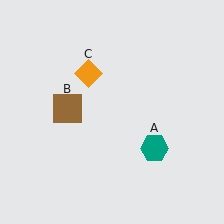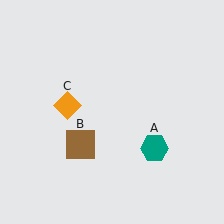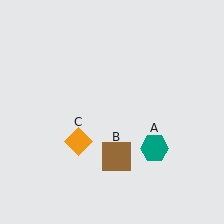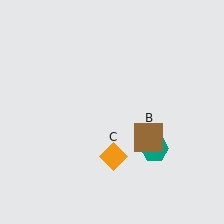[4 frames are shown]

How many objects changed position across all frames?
2 objects changed position: brown square (object B), orange diamond (object C).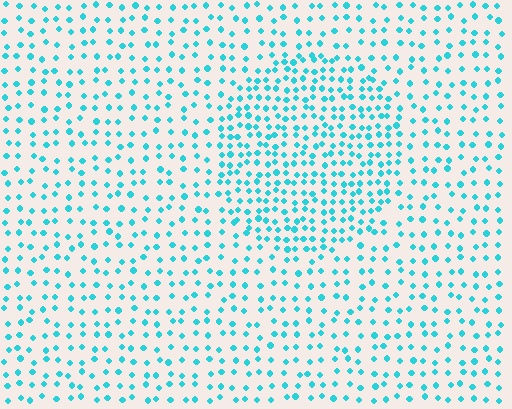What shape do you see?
I see a circle.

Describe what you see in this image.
The image contains small cyan elements arranged at two different densities. A circle-shaped region is visible where the elements are more densely packed than the surrounding area.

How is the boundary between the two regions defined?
The boundary is defined by a change in element density (approximately 1.8x ratio). All elements are the same color, size, and shape.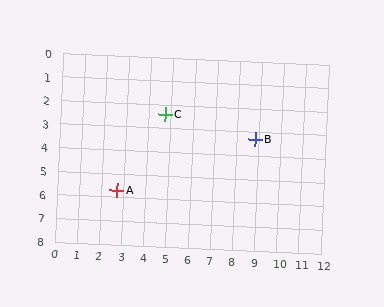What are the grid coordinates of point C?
Point C is at approximately (4.7, 2.4).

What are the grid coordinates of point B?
Point B is at approximately (8.8, 3.3).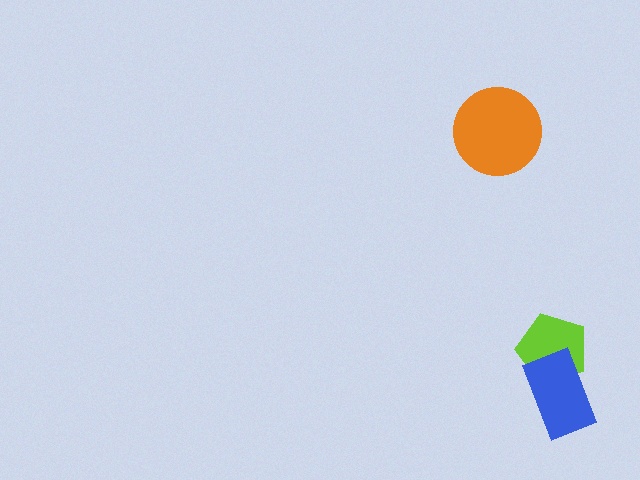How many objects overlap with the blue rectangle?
1 object overlaps with the blue rectangle.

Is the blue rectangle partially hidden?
No, no other shape covers it.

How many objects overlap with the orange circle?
0 objects overlap with the orange circle.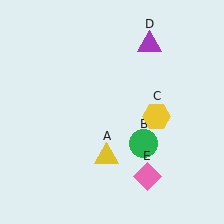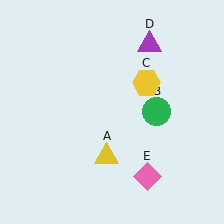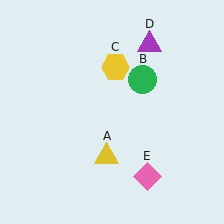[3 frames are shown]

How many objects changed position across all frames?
2 objects changed position: green circle (object B), yellow hexagon (object C).